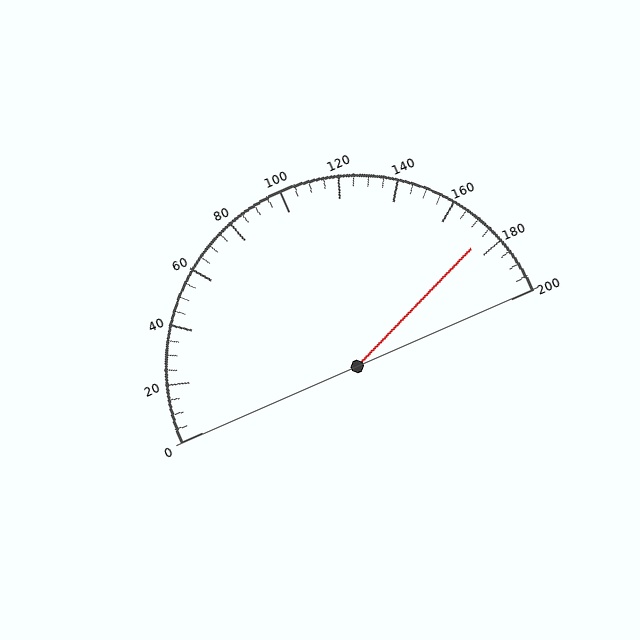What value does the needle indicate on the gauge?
The needle indicates approximately 175.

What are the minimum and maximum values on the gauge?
The gauge ranges from 0 to 200.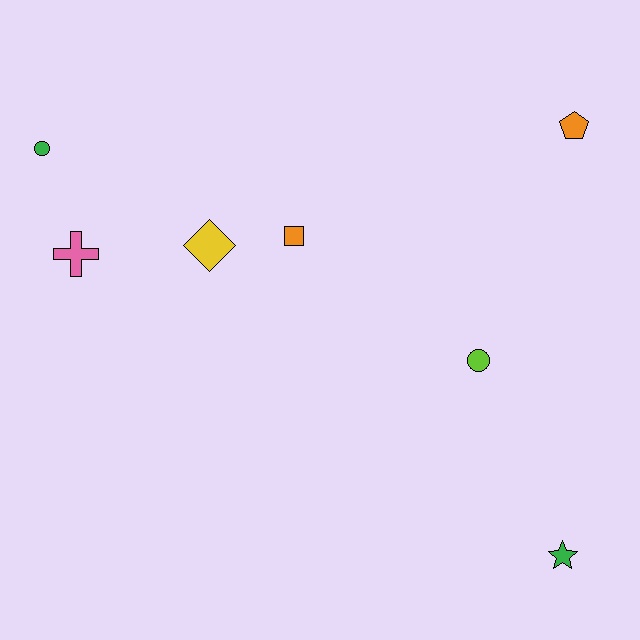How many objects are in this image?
There are 7 objects.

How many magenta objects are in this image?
There are no magenta objects.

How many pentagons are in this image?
There is 1 pentagon.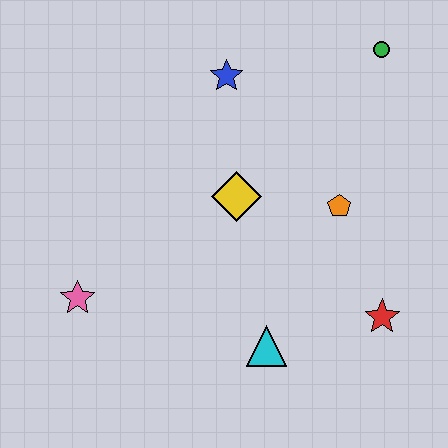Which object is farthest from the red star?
The pink star is farthest from the red star.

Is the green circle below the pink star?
No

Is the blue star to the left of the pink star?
No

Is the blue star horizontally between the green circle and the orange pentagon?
No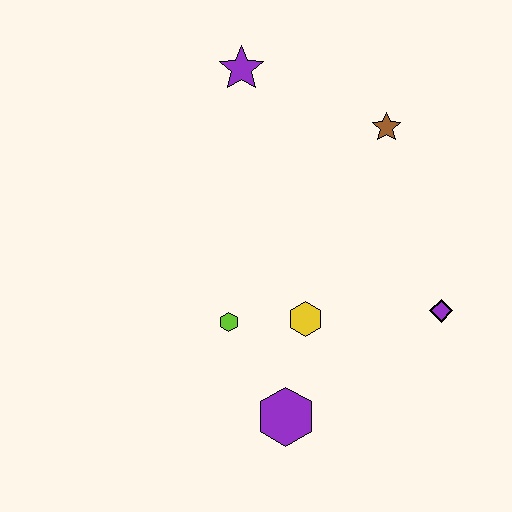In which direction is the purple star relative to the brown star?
The purple star is to the left of the brown star.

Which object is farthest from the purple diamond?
The purple star is farthest from the purple diamond.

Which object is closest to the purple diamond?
The yellow hexagon is closest to the purple diamond.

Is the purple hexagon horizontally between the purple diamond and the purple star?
Yes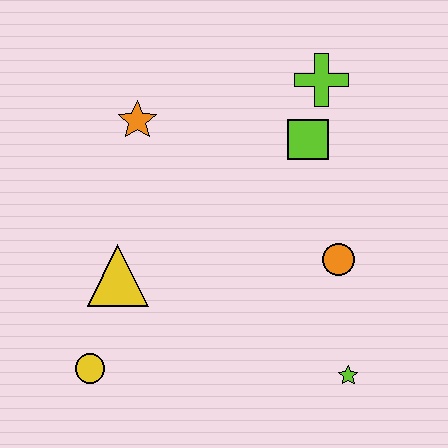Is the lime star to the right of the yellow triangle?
Yes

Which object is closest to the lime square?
The lime cross is closest to the lime square.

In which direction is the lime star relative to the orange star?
The lime star is below the orange star.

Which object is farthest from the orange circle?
The yellow circle is farthest from the orange circle.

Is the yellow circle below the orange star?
Yes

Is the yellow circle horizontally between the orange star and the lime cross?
No